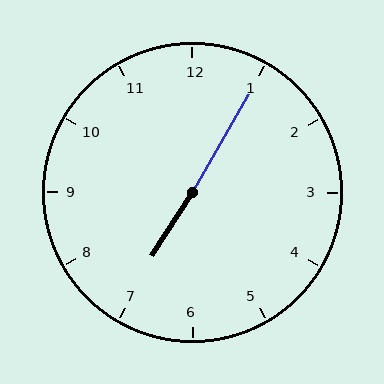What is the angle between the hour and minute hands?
Approximately 178 degrees.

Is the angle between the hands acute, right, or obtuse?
It is obtuse.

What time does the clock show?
7:05.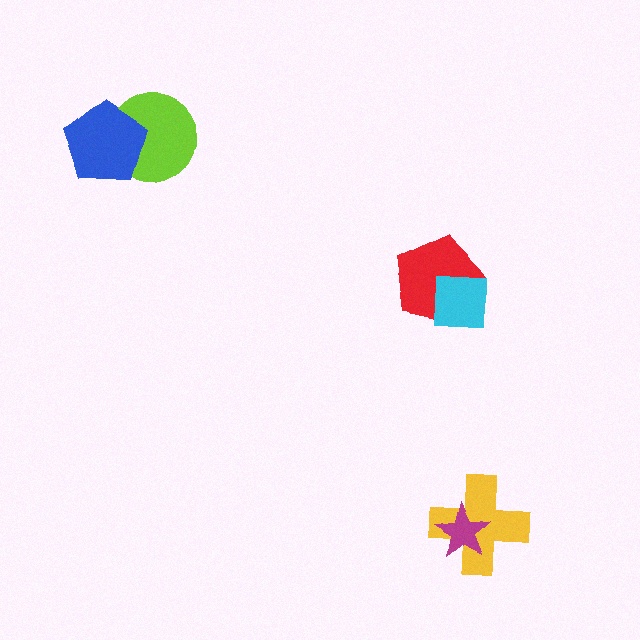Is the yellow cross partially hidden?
Yes, it is partially covered by another shape.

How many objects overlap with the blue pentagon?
1 object overlaps with the blue pentagon.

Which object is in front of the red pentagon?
The cyan square is in front of the red pentagon.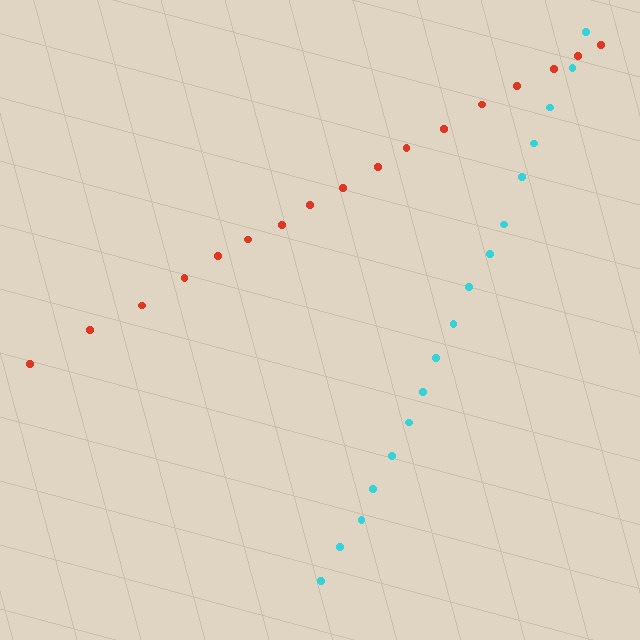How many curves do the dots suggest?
There are 2 distinct paths.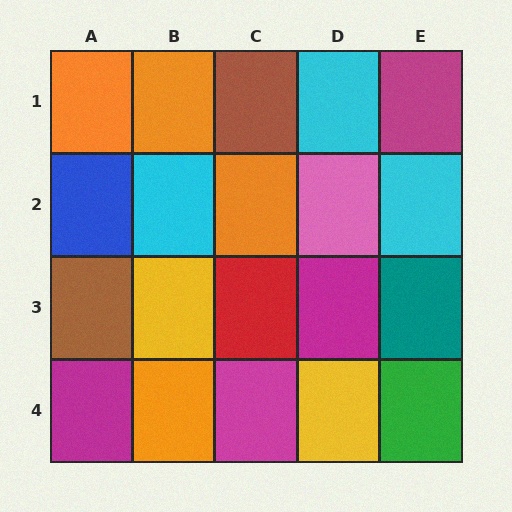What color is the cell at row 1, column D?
Cyan.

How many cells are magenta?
4 cells are magenta.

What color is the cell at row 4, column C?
Magenta.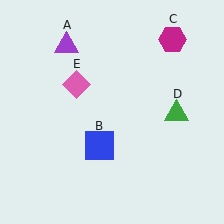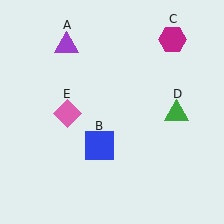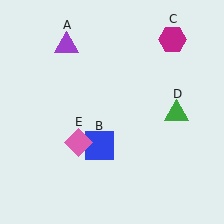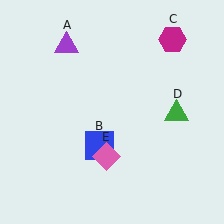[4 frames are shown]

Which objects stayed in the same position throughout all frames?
Purple triangle (object A) and blue square (object B) and magenta hexagon (object C) and green triangle (object D) remained stationary.